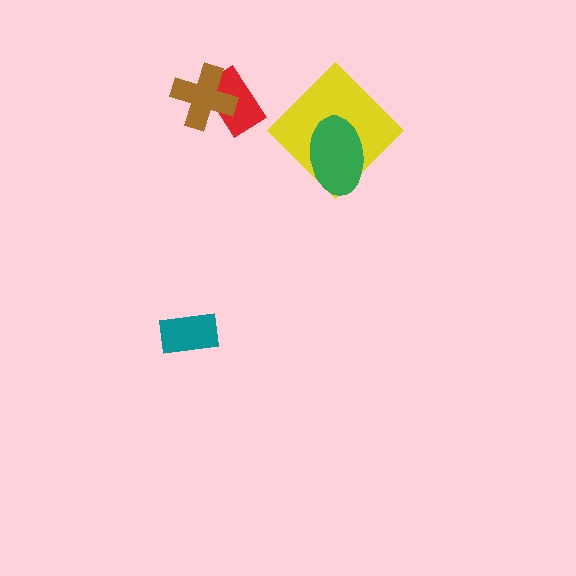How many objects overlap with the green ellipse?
1 object overlaps with the green ellipse.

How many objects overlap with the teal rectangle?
0 objects overlap with the teal rectangle.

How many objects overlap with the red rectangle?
1 object overlaps with the red rectangle.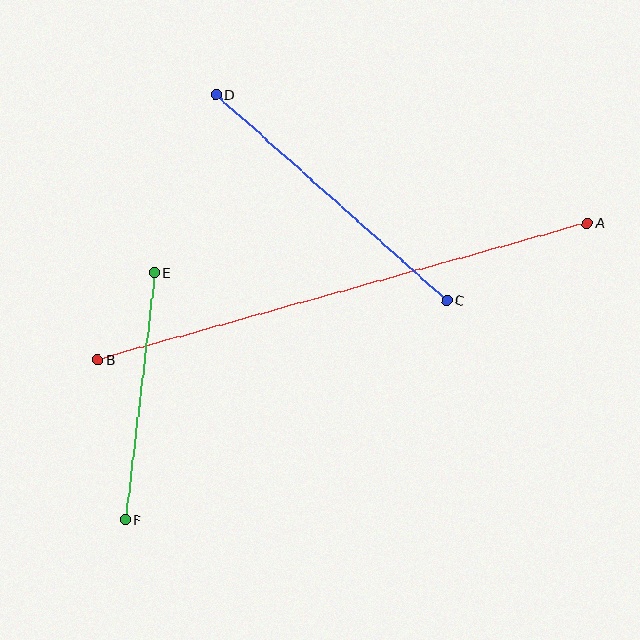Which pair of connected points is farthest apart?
Points A and B are farthest apart.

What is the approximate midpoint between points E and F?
The midpoint is at approximately (140, 396) pixels.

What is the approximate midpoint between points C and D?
The midpoint is at approximately (331, 197) pixels.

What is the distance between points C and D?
The distance is approximately 309 pixels.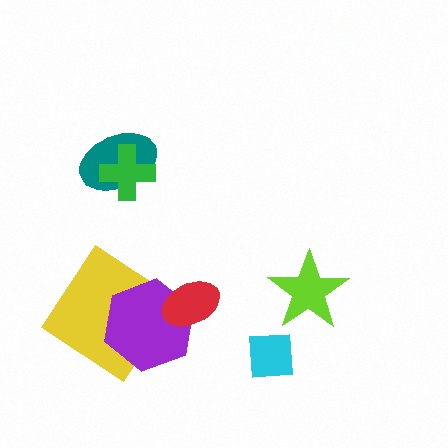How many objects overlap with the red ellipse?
1 object overlaps with the red ellipse.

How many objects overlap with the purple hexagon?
2 objects overlap with the purple hexagon.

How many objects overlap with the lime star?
0 objects overlap with the lime star.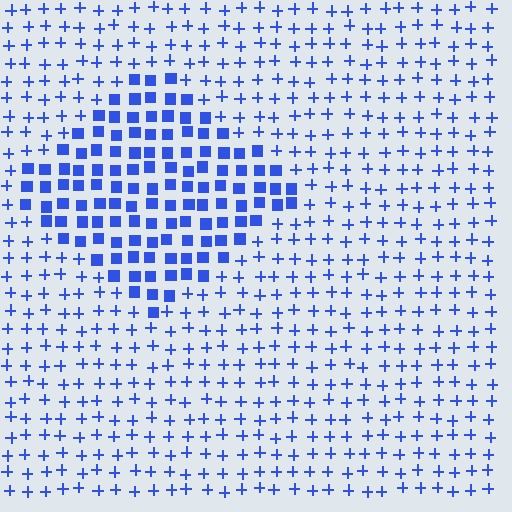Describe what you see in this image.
The image is filled with small blue elements arranged in a uniform grid. A diamond-shaped region contains squares, while the surrounding area contains plus signs. The boundary is defined purely by the change in element shape.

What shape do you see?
I see a diamond.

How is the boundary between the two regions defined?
The boundary is defined by a change in element shape: squares inside vs. plus signs outside. All elements share the same color and spacing.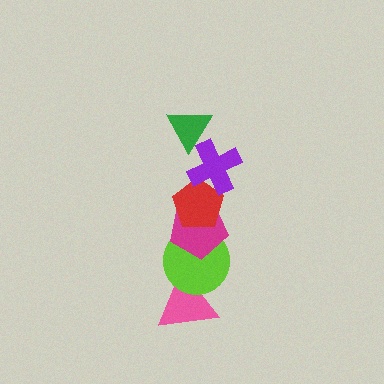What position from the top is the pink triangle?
The pink triangle is 6th from the top.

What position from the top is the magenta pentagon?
The magenta pentagon is 4th from the top.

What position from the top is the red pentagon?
The red pentagon is 3rd from the top.